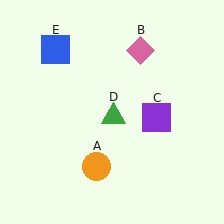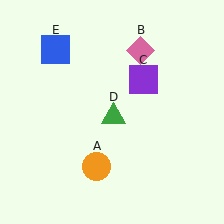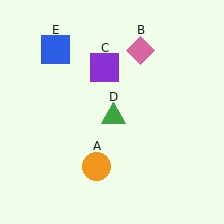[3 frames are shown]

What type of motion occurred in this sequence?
The purple square (object C) rotated counterclockwise around the center of the scene.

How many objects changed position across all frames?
1 object changed position: purple square (object C).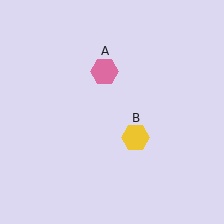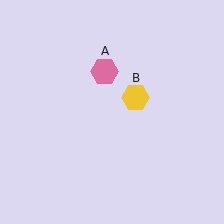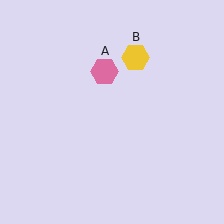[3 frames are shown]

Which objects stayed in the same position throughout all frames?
Pink hexagon (object A) remained stationary.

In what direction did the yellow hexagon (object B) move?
The yellow hexagon (object B) moved up.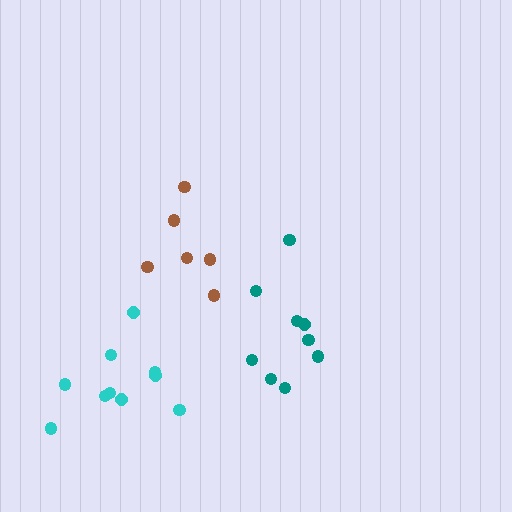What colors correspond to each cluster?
The clusters are colored: teal, brown, cyan.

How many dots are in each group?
Group 1: 9 dots, Group 2: 6 dots, Group 3: 10 dots (25 total).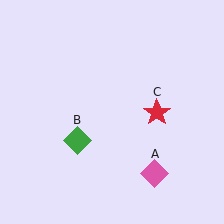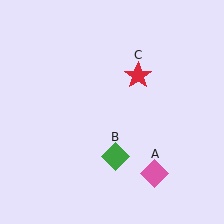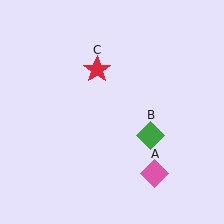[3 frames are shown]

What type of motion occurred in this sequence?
The green diamond (object B), red star (object C) rotated counterclockwise around the center of the scene.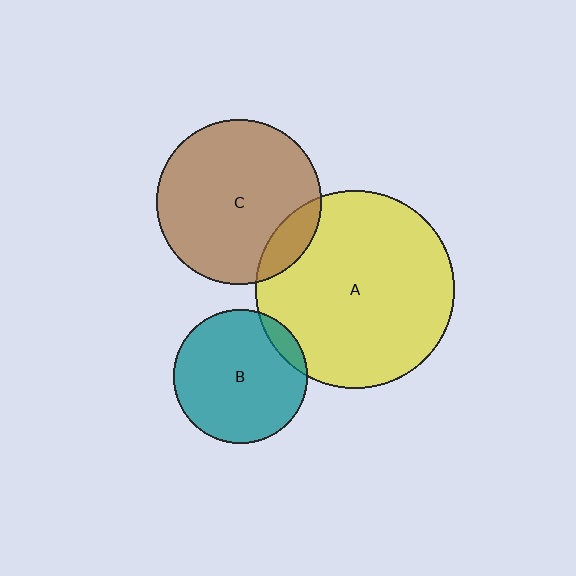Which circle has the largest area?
Circle A (yellow).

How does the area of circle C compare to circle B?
Approximately 1.5 times.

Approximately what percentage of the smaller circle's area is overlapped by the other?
Approximately 10%.